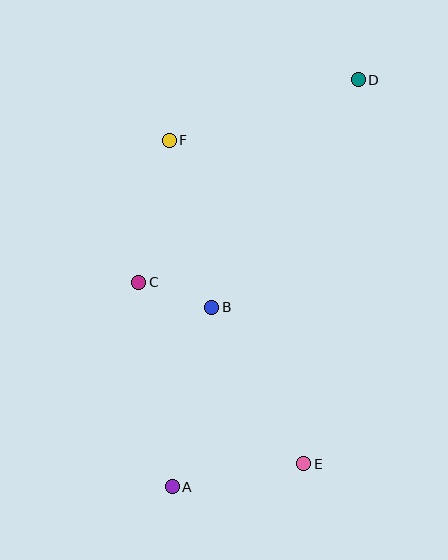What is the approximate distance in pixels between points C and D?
The distance between C and D is approximately 298 pixels.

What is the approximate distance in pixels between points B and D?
The distance between B and D is approximately 270 pixels.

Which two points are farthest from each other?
Points A and D are farthest from each other.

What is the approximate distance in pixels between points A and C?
The distance between A and C is approximately 207 pixels.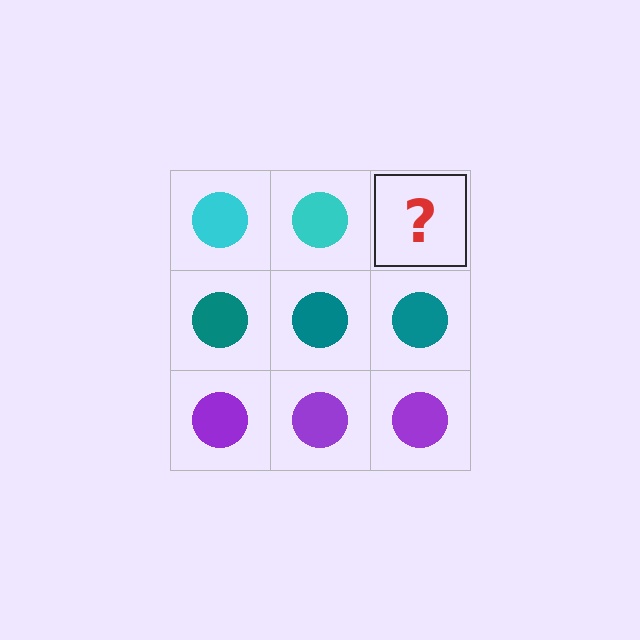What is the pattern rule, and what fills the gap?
The rule is that each row has a consistent color. The gap should be filled with a cyan circle.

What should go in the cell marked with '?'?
The missing cell should contain a cyan circle.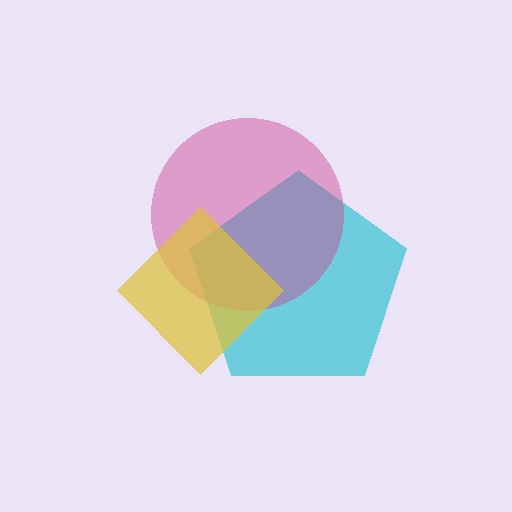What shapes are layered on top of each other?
The layered shapes are: a cyan pentagon, a magenta circle, a yellow diamond.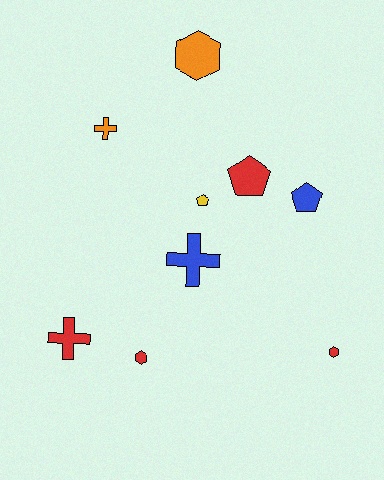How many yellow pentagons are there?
There is 1 yellow pentagon.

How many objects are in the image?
There are 9 objects.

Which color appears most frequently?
Red, with 4 objects.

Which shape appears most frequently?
Hexagon, with 3 objects.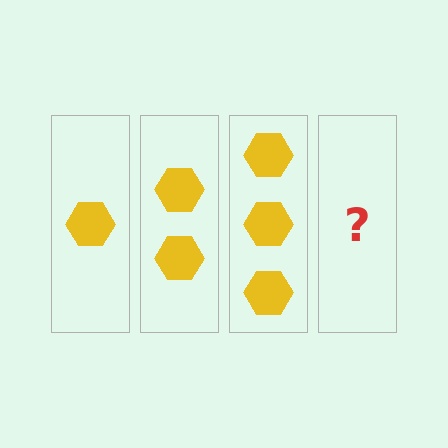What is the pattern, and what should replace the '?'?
The pattern is that each step adds one more hexagon. The '?' should be 4 hexagons.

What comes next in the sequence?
The next element should be 4 hexagons.